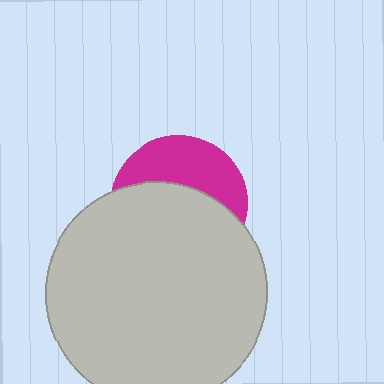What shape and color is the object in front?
The object in front is a light gray circle.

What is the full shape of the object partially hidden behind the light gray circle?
The partially hidden object is a magenta circle.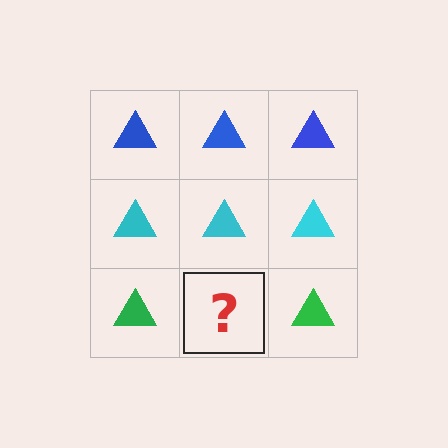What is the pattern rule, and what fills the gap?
The rule is that each row has a consistent color. The gap should be filled with a green triangle.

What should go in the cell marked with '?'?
The missing cell should contain a green triangle.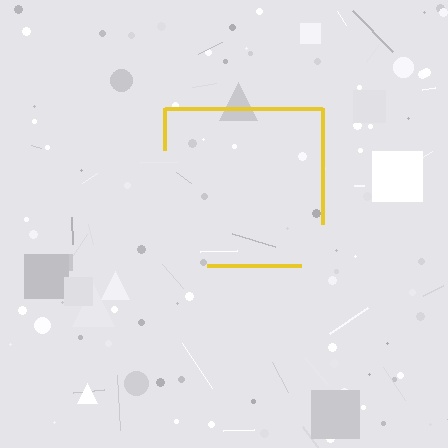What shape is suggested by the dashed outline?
The dashed outline suggests a square.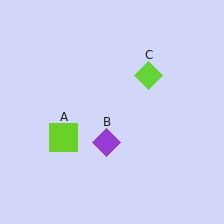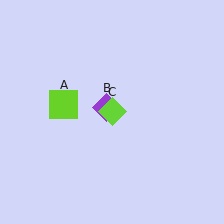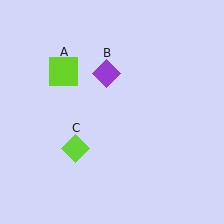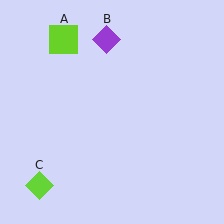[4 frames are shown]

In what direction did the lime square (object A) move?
The lime square (object A) moved up.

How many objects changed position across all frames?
3 objects changed position: lime square (object A), purple diamond (object B), lime diamond (object C).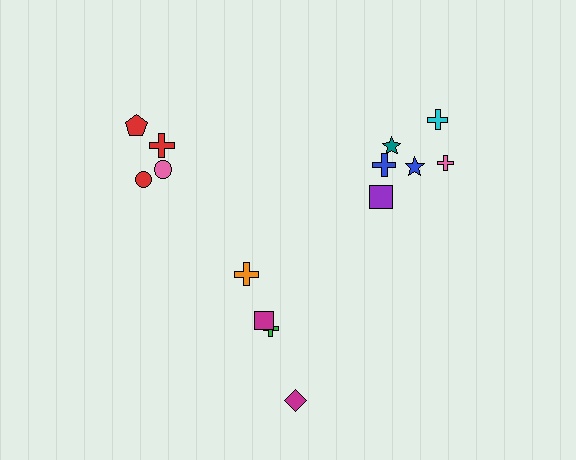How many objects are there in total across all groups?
There are 14 objects.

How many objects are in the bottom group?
There are 4 objects.